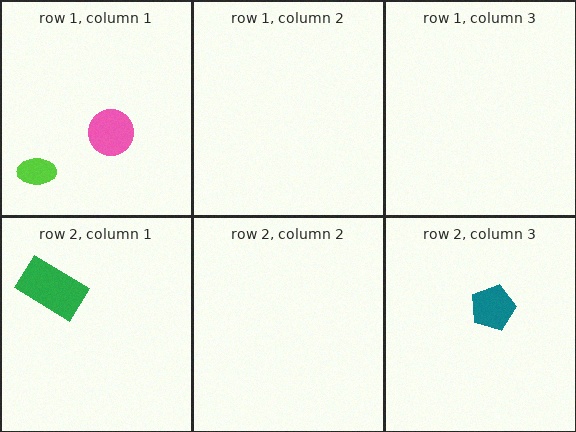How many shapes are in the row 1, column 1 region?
2.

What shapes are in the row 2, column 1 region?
The green rectangle.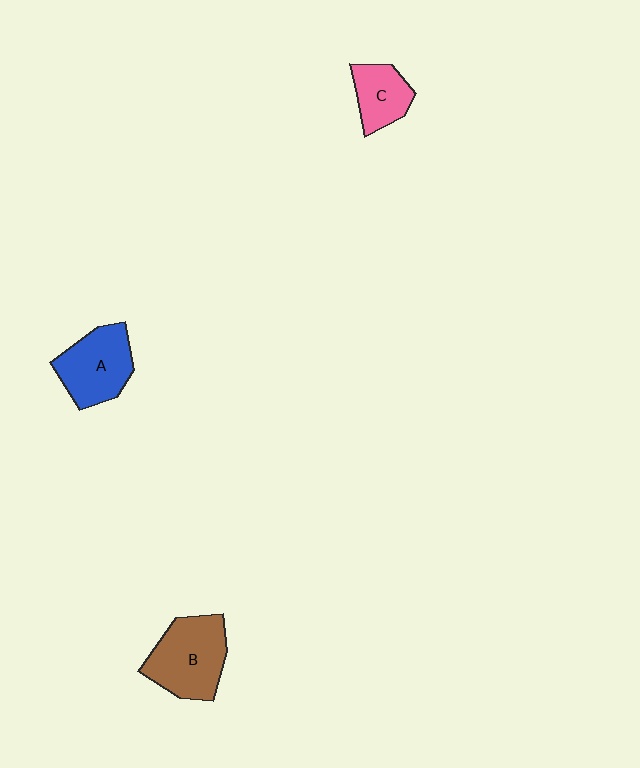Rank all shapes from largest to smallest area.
From largest to smallest: B (brown), A (blue), C (pink).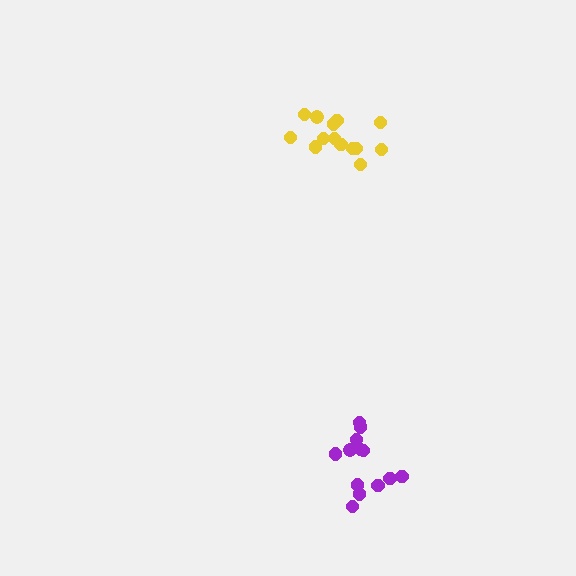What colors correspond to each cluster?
The clusters are colored: purple, yellow.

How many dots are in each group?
Group 1: 13 dots, Group 2: 14 dots (27 total).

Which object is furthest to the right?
The purple cluster is rightmost.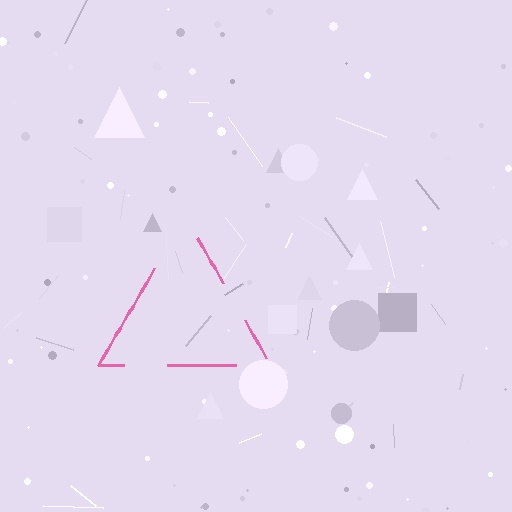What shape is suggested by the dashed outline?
The dashed outline suggests a triangle.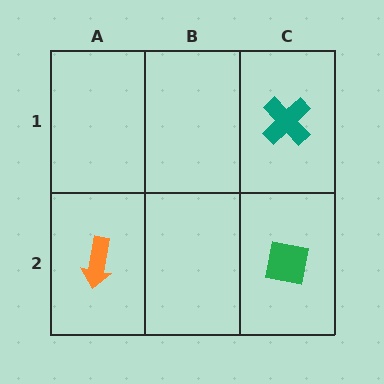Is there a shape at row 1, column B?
No, that cell is empty.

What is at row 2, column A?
An orange arrow.